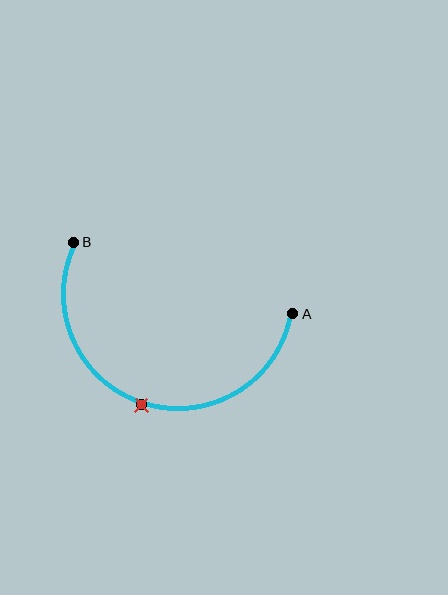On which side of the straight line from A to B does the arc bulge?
The arc bulges below the straight line connecting A and B.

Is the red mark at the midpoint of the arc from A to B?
Yes. The red mark lies on the arc at equal arc-length from both A and B — it is the arc midpoint.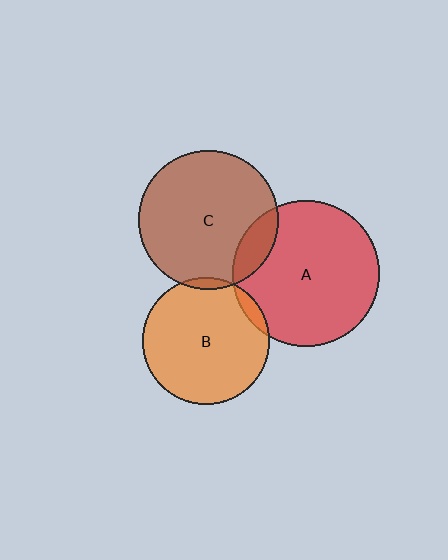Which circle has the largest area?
Circle A (red).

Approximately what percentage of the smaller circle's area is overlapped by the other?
Approximately 5%.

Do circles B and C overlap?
Yes.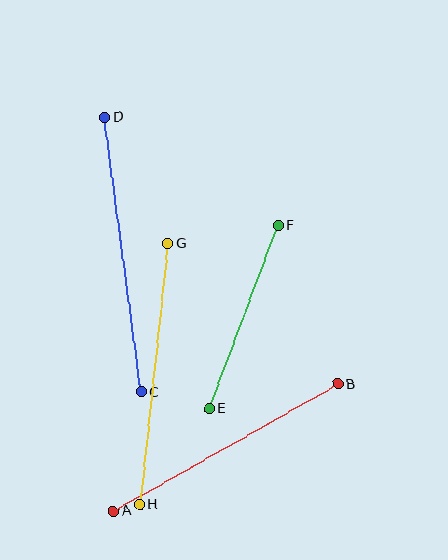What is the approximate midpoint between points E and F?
The midpoint is at approximately (244, 317) pixels.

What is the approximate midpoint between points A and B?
The midpoint is at approximately (226, 447) pixels.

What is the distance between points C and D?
The distance is approximately 277 pixels.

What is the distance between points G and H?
The distance is approximately 262 pixels.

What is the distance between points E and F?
The distance is approximately 196 pixels.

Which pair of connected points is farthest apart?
Points C and D are farthest apart.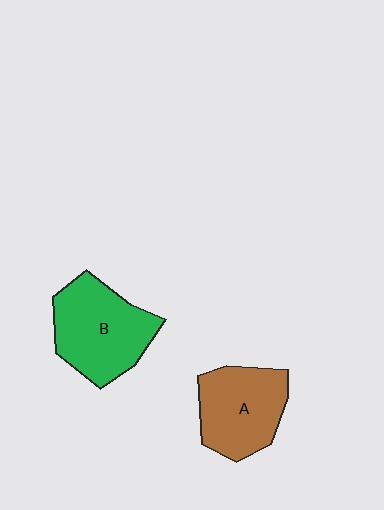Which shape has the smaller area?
Shape A (brown).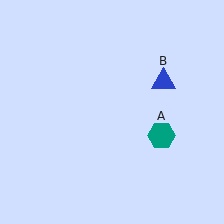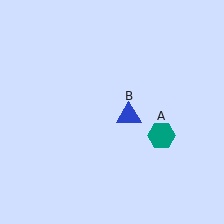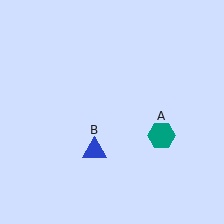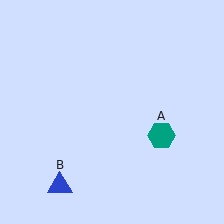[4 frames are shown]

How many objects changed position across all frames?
1 object changed position: blue triangle (object B).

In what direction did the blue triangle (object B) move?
The blue triangle (object B) moved down and to the left.